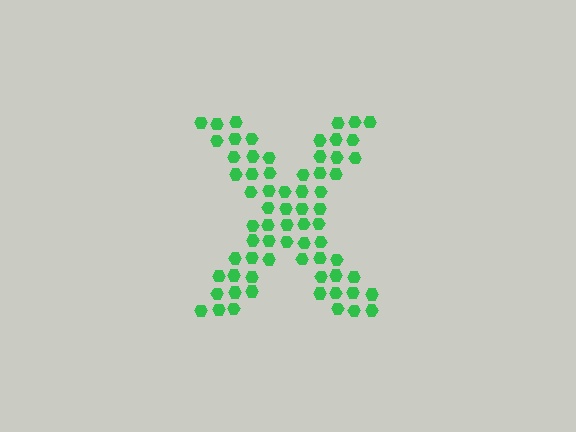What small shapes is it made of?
It is made of small hexagons.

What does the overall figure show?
The overall figure shows the letter X.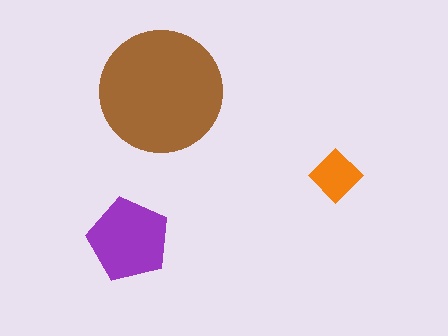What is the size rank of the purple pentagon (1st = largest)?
2nd.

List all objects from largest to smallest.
The brown circle, the purple pentagon, the orange diamond.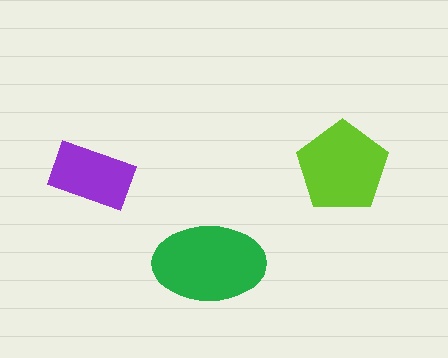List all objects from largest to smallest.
The green ellipse, the lime pentagon, the purple rectangle.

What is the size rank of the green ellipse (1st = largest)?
1st.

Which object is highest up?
The lime pentagon is topmost.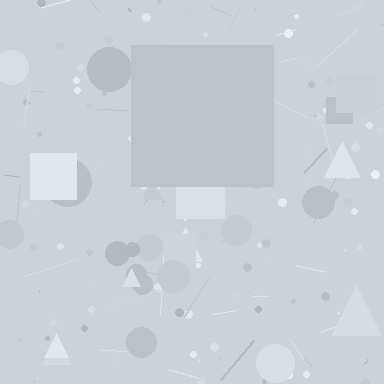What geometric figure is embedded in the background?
A square is embedded in the background.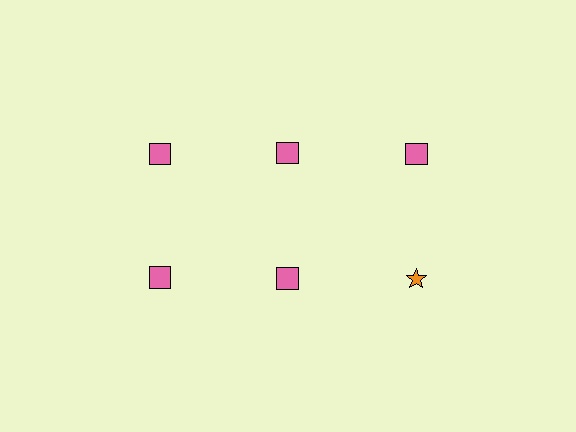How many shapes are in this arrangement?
There are 6 shapes arranged in a grid pattern.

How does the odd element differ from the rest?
It differs in both color (orange instead of pink) and shape (star instead of square).